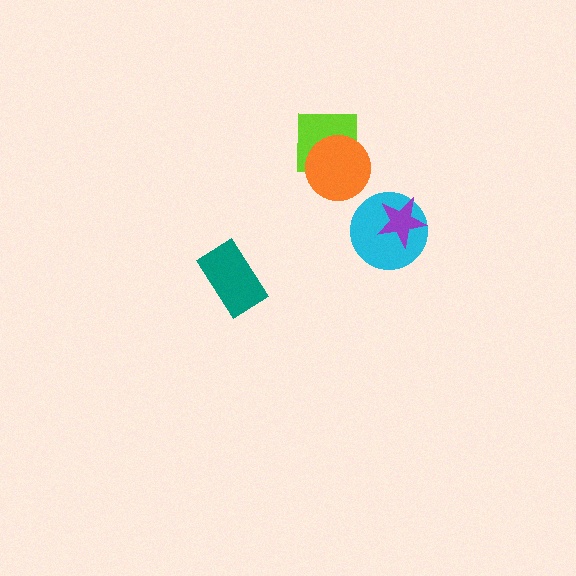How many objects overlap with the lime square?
1 object overlaps with the lime square.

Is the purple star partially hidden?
No, no other shape covers it.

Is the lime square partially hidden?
Yes, it is partially covered by another shape.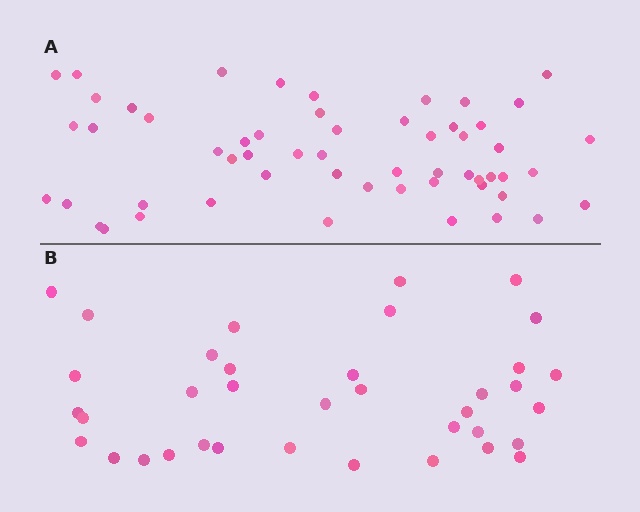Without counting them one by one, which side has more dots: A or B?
Region A (the top region) has more dots.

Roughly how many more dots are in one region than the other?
Region A has approximately 20 more dots than region B.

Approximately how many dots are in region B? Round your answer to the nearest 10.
About 40 dots. (The exact count is 37, which rounds to 40.)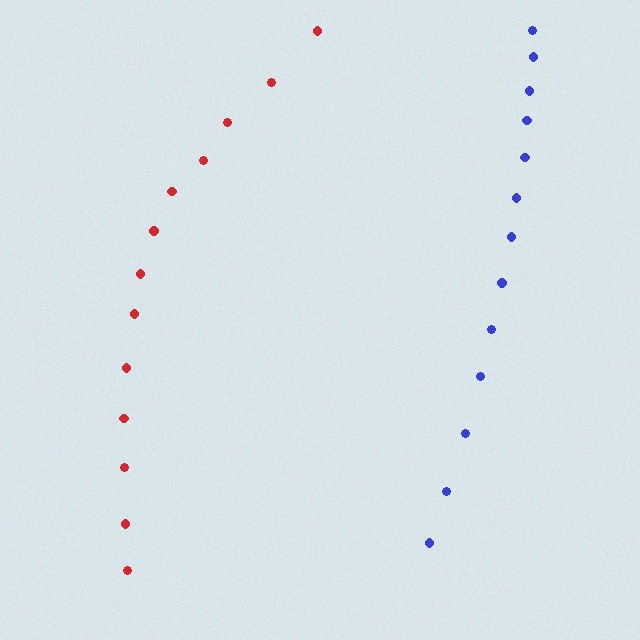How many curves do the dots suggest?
There are 2 distinct paths.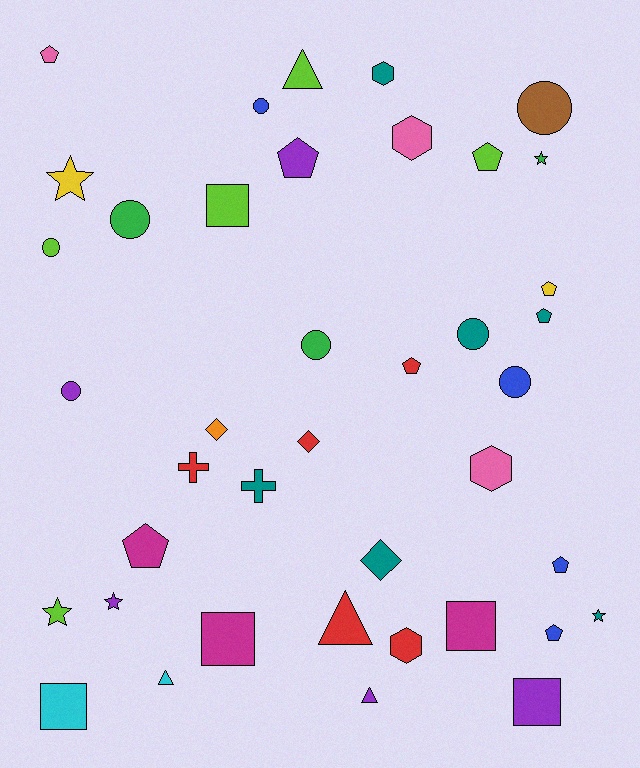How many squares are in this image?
There are 5 squares.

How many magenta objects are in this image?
There are 3 magenta objects.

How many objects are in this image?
There are 40 objects.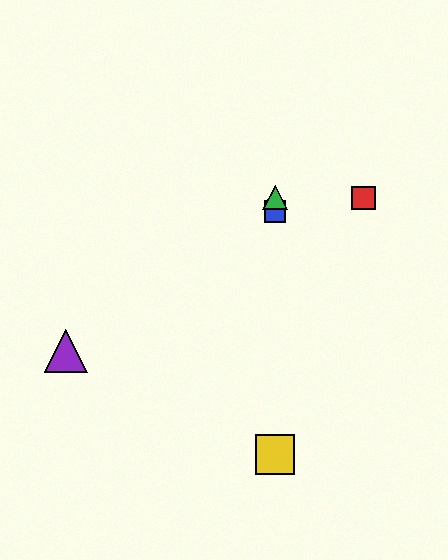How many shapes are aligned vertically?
3 shapes (the blue square, the green triangle, the yellow square) are aligned vertically.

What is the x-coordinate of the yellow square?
The yellow square is at x≈275.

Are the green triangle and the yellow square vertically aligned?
Yes, both are at x≈275.